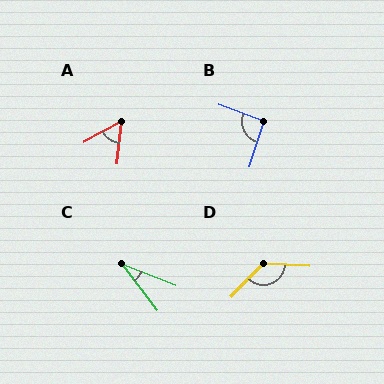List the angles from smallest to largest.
C (31°), A (56°), B (93°), D (130°).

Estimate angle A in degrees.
Approximately 56 degrees.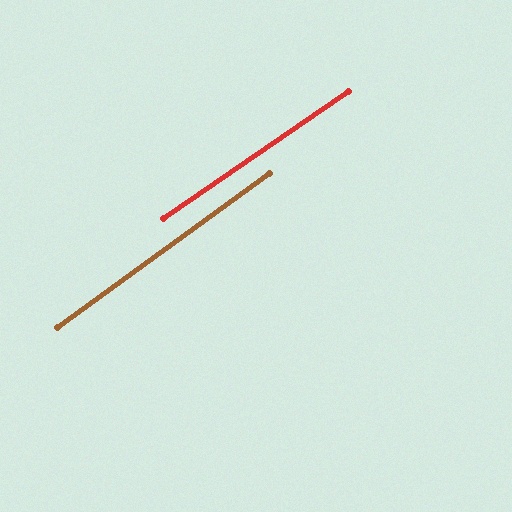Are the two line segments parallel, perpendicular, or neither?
Parallel — their directions differ by only 1.8°.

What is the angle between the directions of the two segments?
Approximately 2 degrees.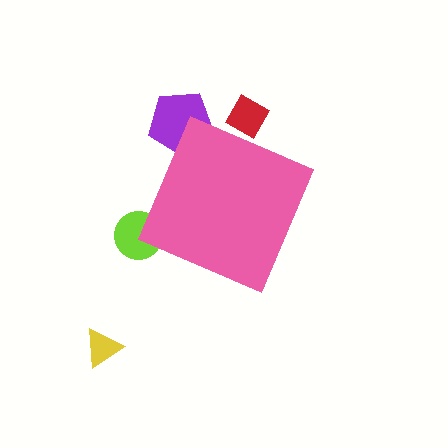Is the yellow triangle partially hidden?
No, the yellow triangle is fully visible.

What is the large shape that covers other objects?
A pink diamond.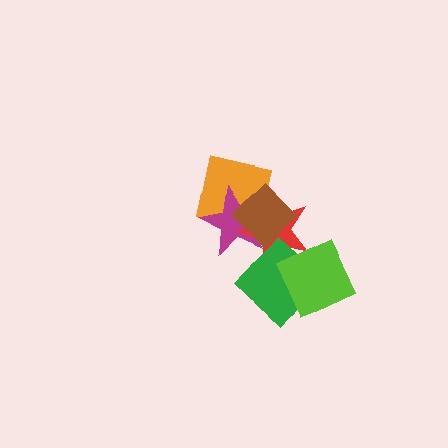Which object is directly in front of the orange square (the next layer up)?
The magenta star is directly in front of the orange square.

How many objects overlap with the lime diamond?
2 objects overlap with the lime diamond.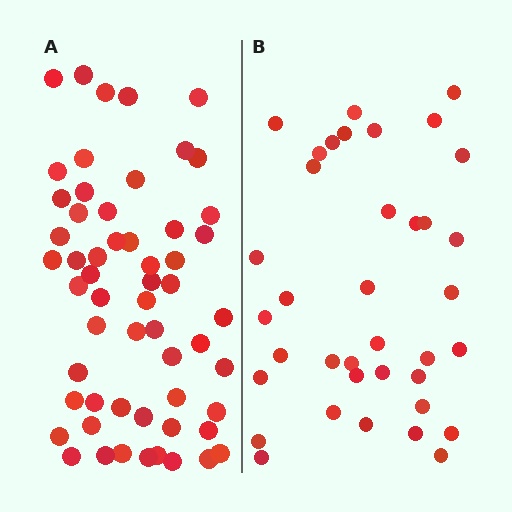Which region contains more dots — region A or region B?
Region A (the left region) has more dots.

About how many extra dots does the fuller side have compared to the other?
Region A has approximately 20 more dots than region B.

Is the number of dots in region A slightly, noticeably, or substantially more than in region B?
Region A has substantially more. The ratio is roughly 1.5 to 1.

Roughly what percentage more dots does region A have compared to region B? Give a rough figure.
About 55% more.